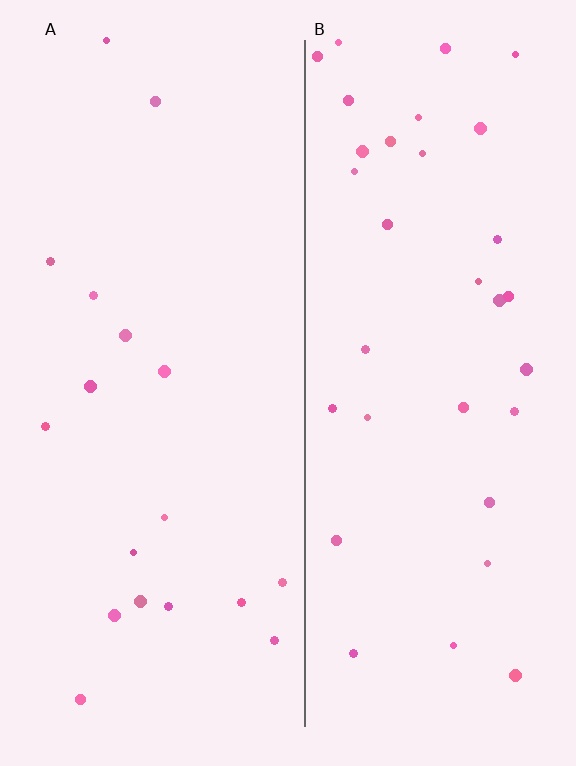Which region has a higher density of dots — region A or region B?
B (the right).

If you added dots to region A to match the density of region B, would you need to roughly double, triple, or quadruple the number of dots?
Approximately double.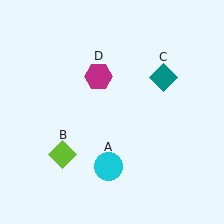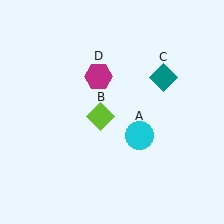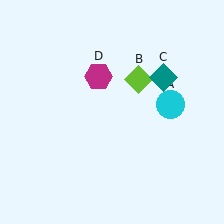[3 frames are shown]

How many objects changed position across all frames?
2 objects changed position: cyan circle (object A), lime diamond (object B).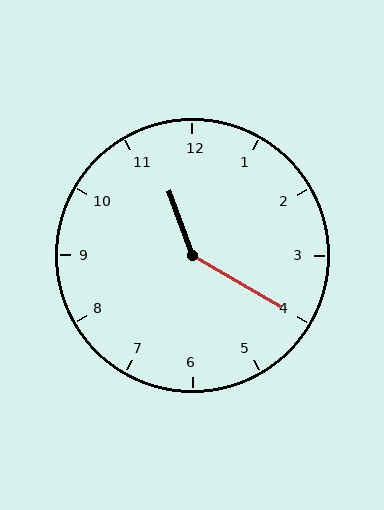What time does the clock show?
11:20.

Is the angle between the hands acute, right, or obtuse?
It is obtuse.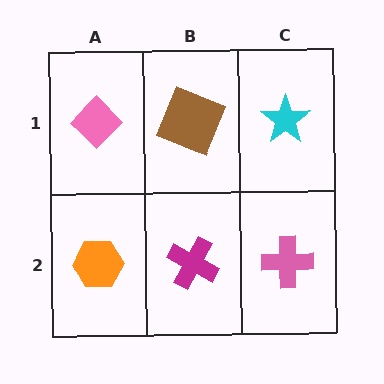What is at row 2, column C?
A pink cross.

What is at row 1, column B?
A brown square.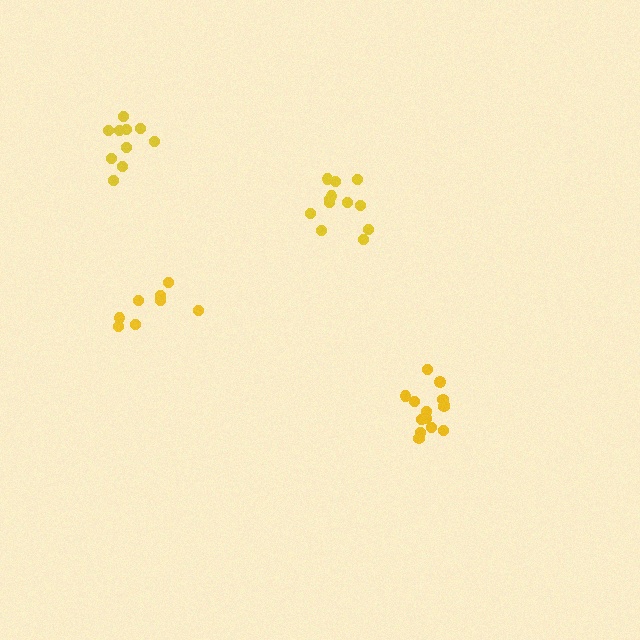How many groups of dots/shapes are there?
There are 4 groups.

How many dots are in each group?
Group 1: 8 dots, Group 2: 12 dots, Group 3: 14 dots, Group 4: 10 dots (44 total).